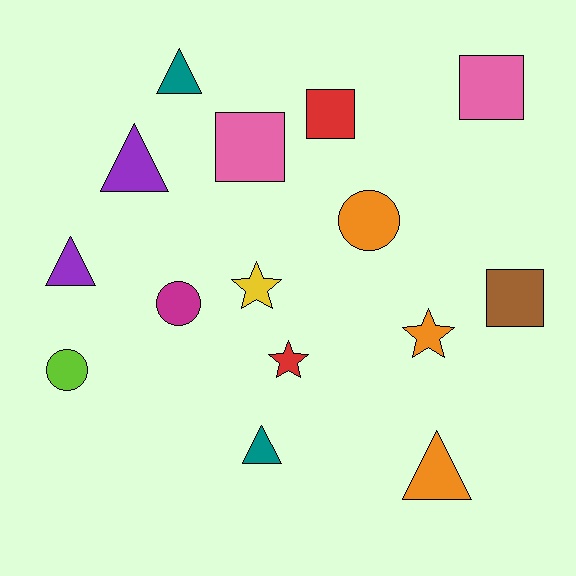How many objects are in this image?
There are 15 objects.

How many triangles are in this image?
There are 5 triangles.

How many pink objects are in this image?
There are 2 pink objects.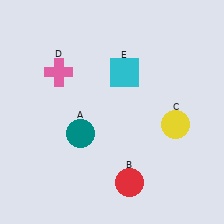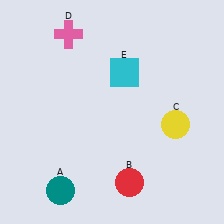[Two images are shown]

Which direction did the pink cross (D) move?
The pink cross (D) moved up.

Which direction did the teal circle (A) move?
The teal circle (A) moved down.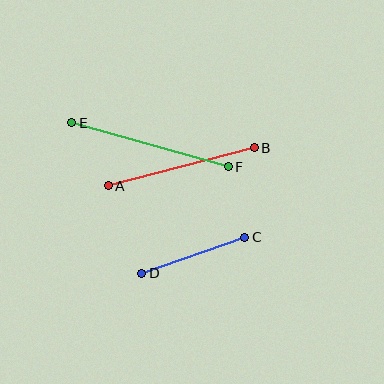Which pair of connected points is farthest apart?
Points E and F are farthest apart.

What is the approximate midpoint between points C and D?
The midpoint is at approximately (193, 255) pixels.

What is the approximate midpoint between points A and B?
The midpoint is at approximately (181, 167) pixels.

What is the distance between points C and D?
The distance is approximately 109 pixels.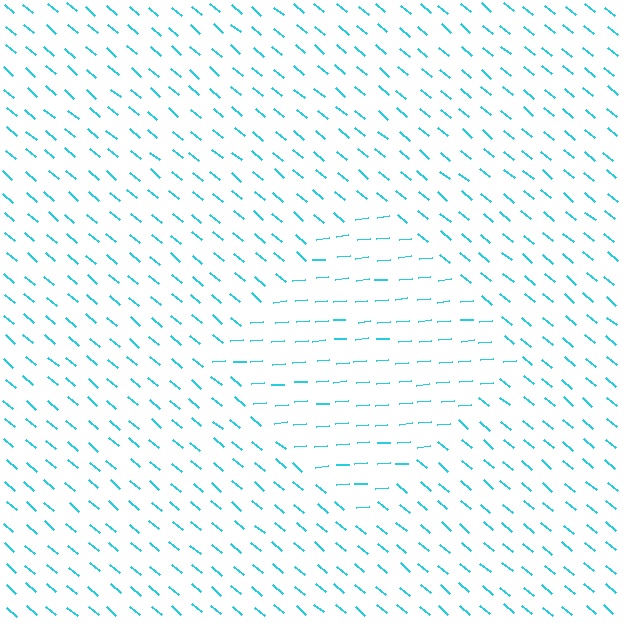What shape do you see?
I see a diamond.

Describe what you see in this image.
The image is filled with small cyan line segments. A diamond region in the image has lines oriented differently from the surrounding lines, creating a visible texture boundary.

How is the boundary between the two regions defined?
The boundary is defined purely by a change in line orientation (approximately 45 degrees difference). All lines are the same color and thickness.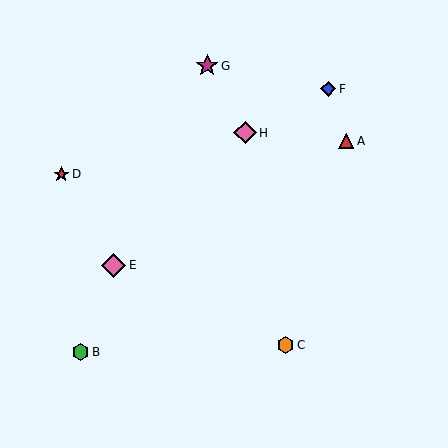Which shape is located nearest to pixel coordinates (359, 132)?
The red triangle (labeled A) at (346, 141) is nearest to that location.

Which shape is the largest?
The pink diamond (labeled E) is the largest.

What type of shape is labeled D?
Shape D is a red star.